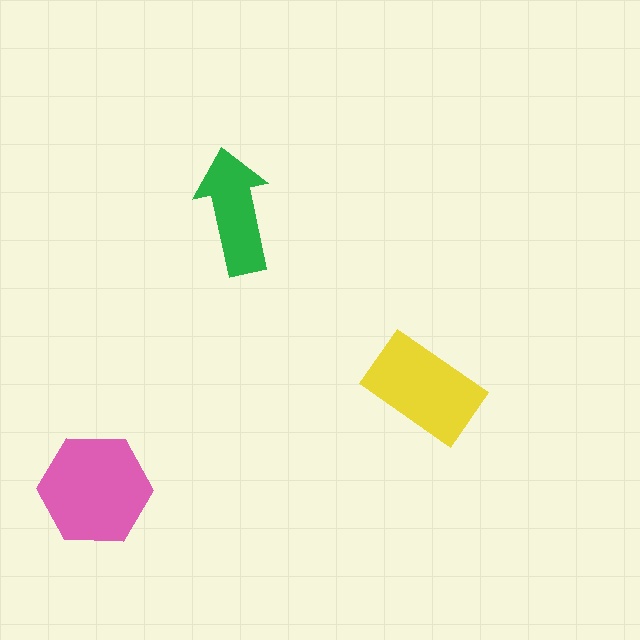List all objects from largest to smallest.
The pink hexagon, the yellow rectangle, the green arrow.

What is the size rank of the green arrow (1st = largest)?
3rd.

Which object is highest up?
The green arrow is topmost.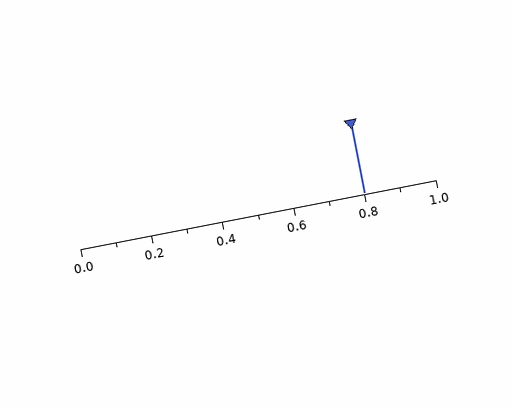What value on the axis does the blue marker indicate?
The marker indicates approximately 0.8.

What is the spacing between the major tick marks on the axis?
The major ticks are spaced 0.2 apart.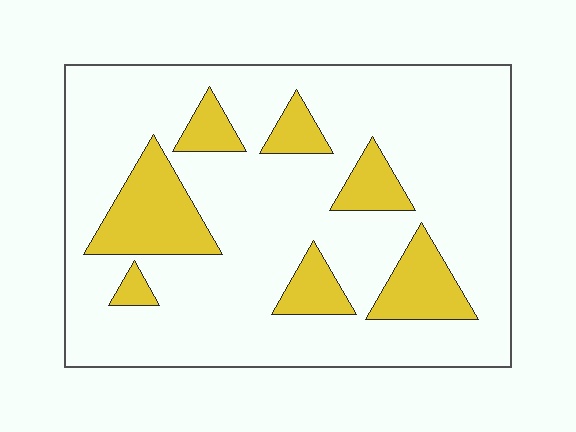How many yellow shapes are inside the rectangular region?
7.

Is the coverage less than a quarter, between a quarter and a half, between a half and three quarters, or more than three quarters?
Less than a quarter.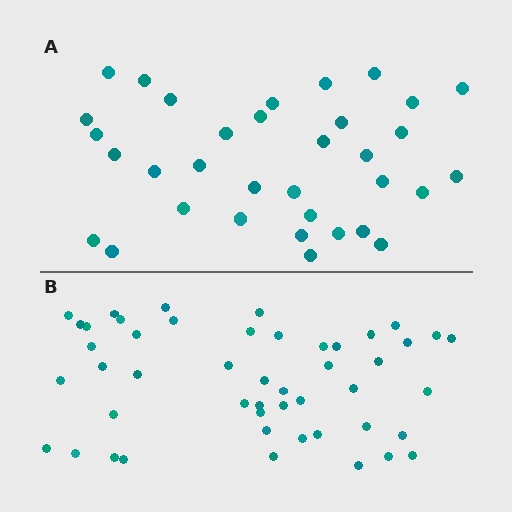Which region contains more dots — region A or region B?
Region B (the bottom region) has more dots.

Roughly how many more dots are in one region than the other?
Region B has approximately 15 more dots than region A.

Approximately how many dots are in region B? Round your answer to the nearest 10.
About 50 dots. (The exact count is 48, which rounds to 50.)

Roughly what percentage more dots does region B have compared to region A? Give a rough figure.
About 40% more.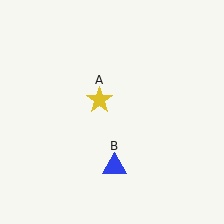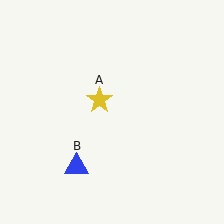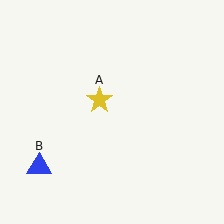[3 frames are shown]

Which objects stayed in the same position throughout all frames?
Yellow star (object A) remained stationary.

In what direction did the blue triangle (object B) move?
The blue triangle (object B) moved left.